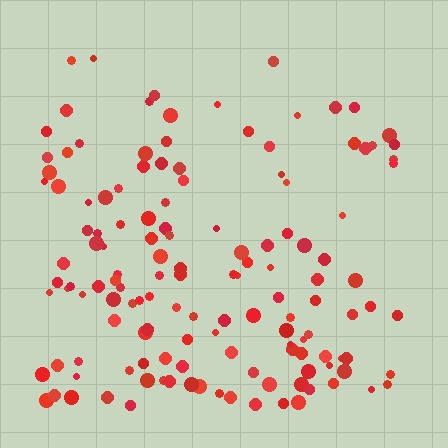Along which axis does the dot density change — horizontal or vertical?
Vertical.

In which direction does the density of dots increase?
From top to bottom, with the bottom side densest.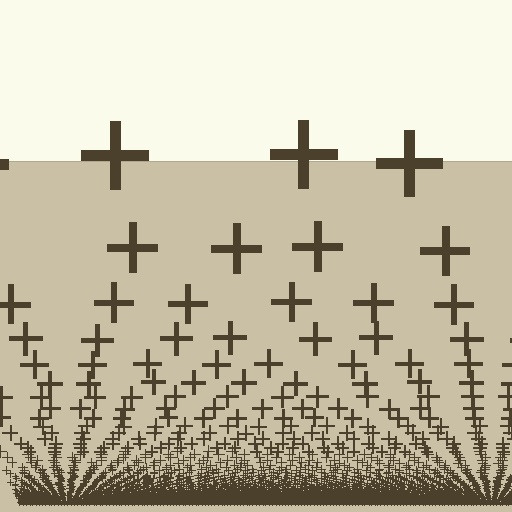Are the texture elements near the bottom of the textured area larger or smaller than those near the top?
Smaller. The gradient is inverted — elements near the bottom are smaller and denser.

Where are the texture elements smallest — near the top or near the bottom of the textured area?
Near the bottom.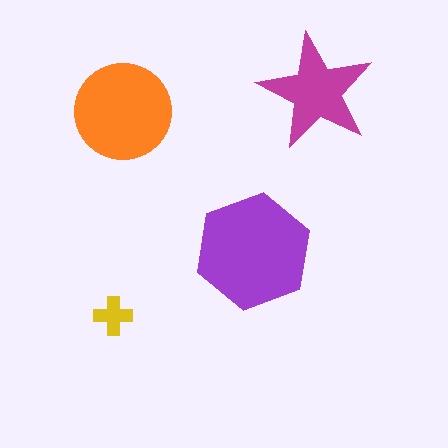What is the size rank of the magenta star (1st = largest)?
3rd.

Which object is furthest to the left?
The yellow cross is leftmost.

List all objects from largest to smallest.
The purple hexagon, the orange circle, the magenta star, the yellow cross.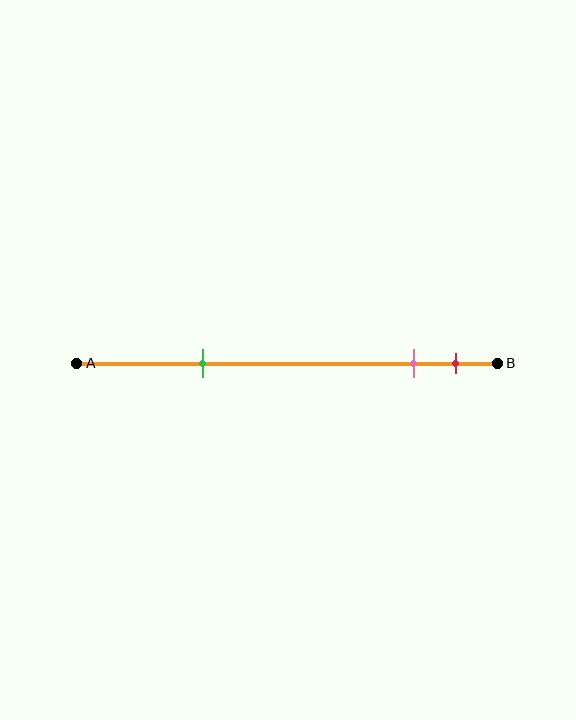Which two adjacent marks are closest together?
The pink and red marks are the closest adjacent pair.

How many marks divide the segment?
There are 3 marks dividing the segment.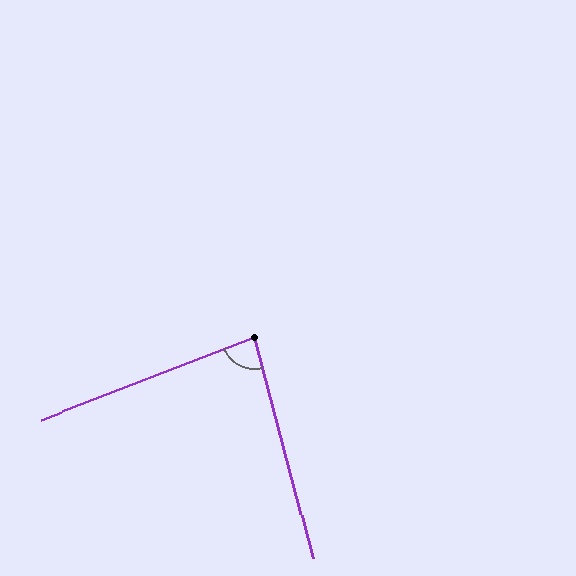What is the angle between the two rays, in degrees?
Approximately 84 degrees.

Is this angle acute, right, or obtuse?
It is acute.